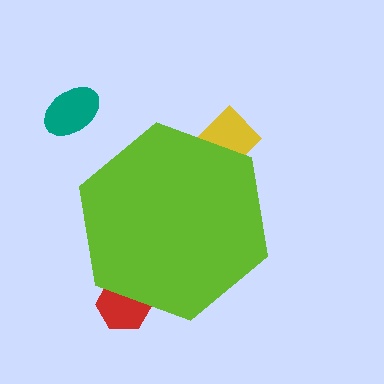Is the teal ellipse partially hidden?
No, the teal ellipse is fully visible.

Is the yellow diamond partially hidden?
Yes, the yellow diamond is partially hidden behind the lime hexagon.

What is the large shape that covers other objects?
A lime hexagon.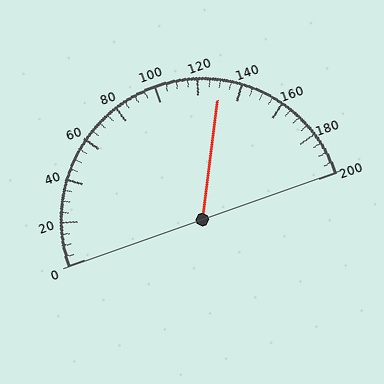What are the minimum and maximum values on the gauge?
The gauge ranges from 0 to 200.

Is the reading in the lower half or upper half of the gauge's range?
The reading is in the upper half of the range (0 to 200).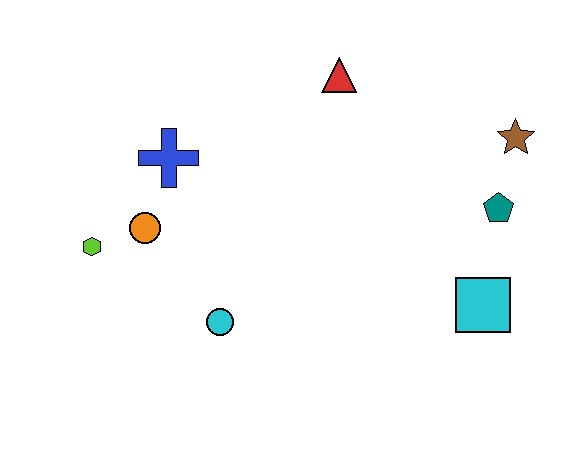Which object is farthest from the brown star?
The lime hexagon is farthest from the brown star.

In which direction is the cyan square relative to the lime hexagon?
The cyan square is to the right of the lime hexagon.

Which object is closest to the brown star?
The teal pentagon is closest to the brown star.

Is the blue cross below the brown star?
Yes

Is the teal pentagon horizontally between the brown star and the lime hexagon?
Yes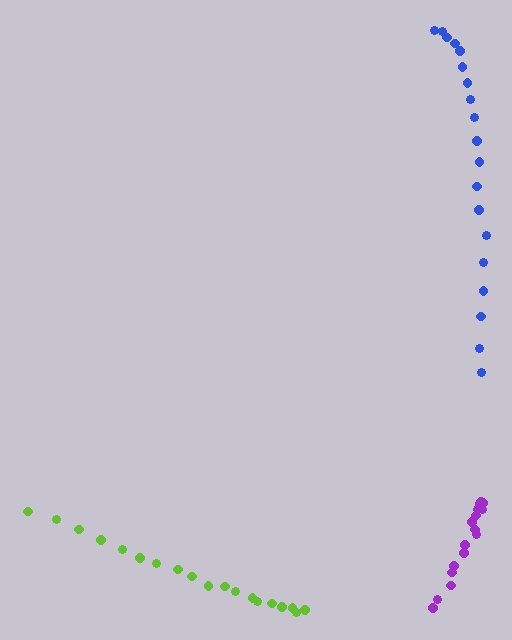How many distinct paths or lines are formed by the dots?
There are 3 distinct paths.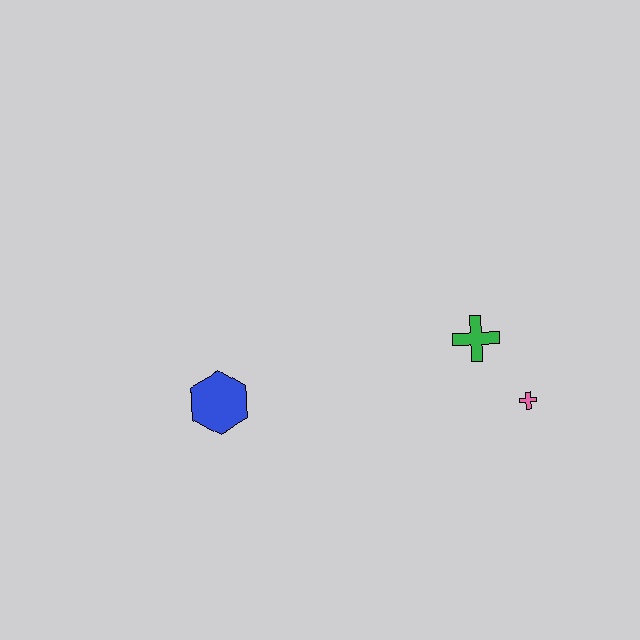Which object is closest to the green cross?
The pink cross is closest to the green cross.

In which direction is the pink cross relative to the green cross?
The pink cross is below the green cross.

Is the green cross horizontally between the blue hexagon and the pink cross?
Yes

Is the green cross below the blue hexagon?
No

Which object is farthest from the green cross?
The blue hexagon is farthest from the green cross.